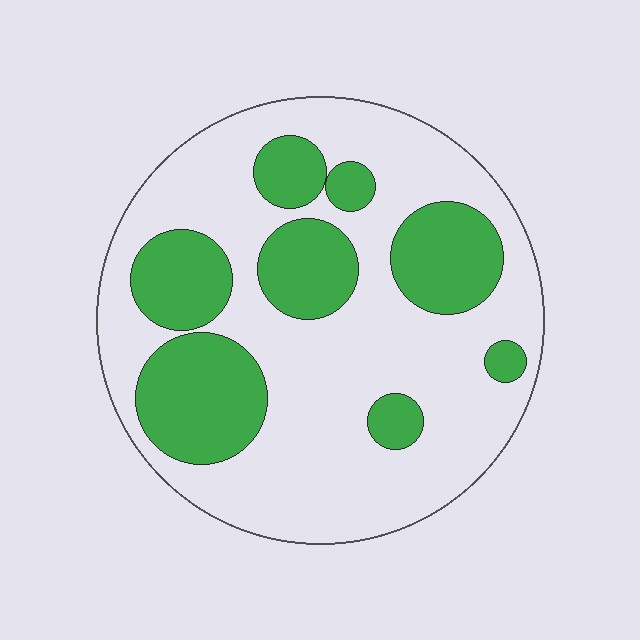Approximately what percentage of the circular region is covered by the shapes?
Approximately 30%.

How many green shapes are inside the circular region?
8.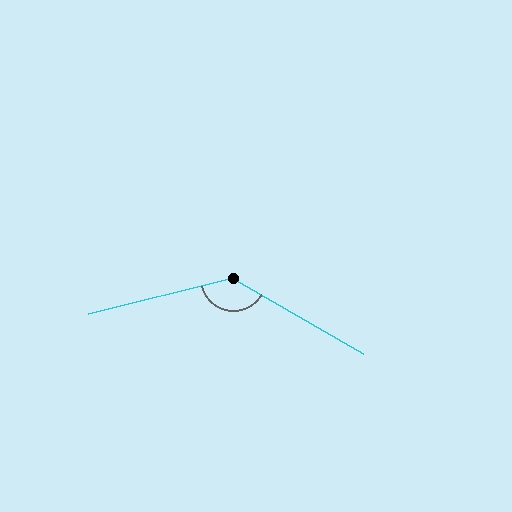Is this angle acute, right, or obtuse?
It is obtuse.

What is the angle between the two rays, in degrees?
Approximately 136 degrees.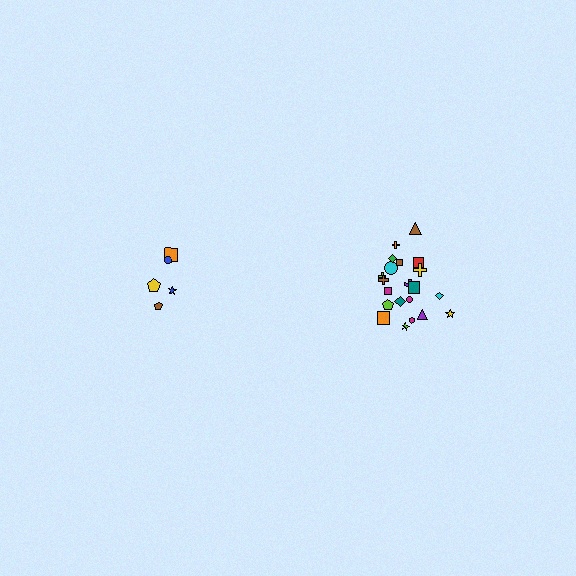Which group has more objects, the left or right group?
The right group.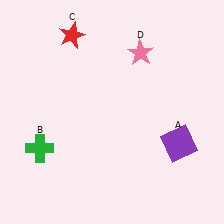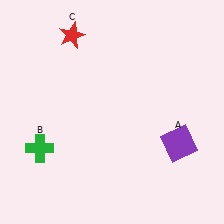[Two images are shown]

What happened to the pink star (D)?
The pink star (D) was removed in Image 2. It was in the top-right area of Image 1.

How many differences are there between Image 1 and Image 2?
There is 1 difference between the two images.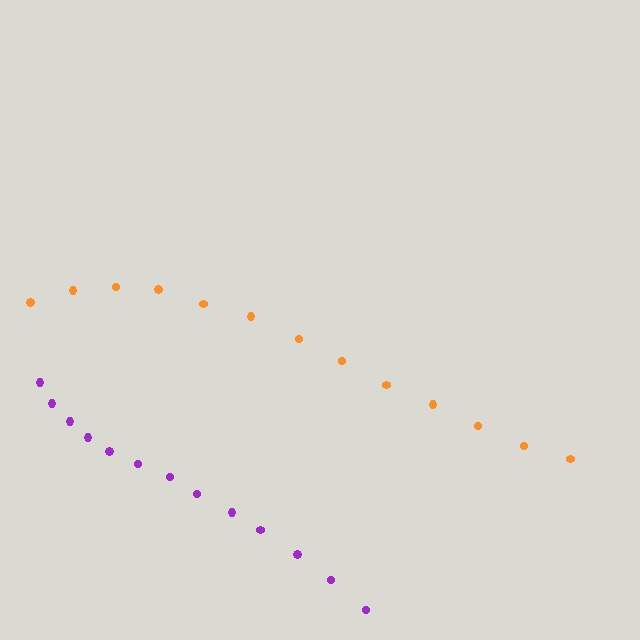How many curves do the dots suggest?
There are 2 distinct paths.